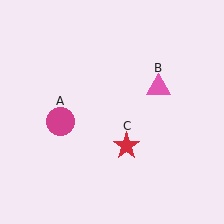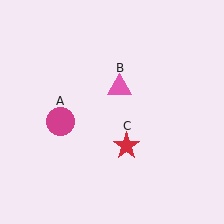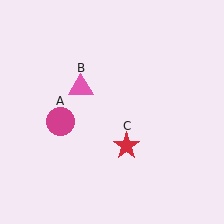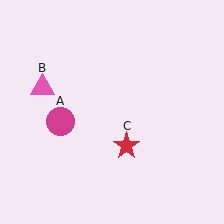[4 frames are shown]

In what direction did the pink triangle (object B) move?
The pink triangle (object B) moved left.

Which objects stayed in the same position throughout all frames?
Magenta circle (object A) and red star (object C) remained stationary.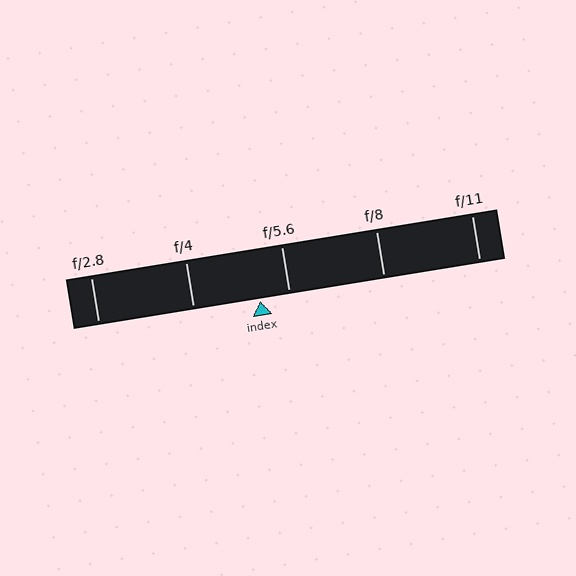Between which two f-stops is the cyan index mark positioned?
The index mark is between f/4 and f/5.6.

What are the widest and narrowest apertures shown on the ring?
The widest aperture shown is f/2.8 and the narrowest is f/11.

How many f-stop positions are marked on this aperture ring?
There are 5 f-stop positions marked.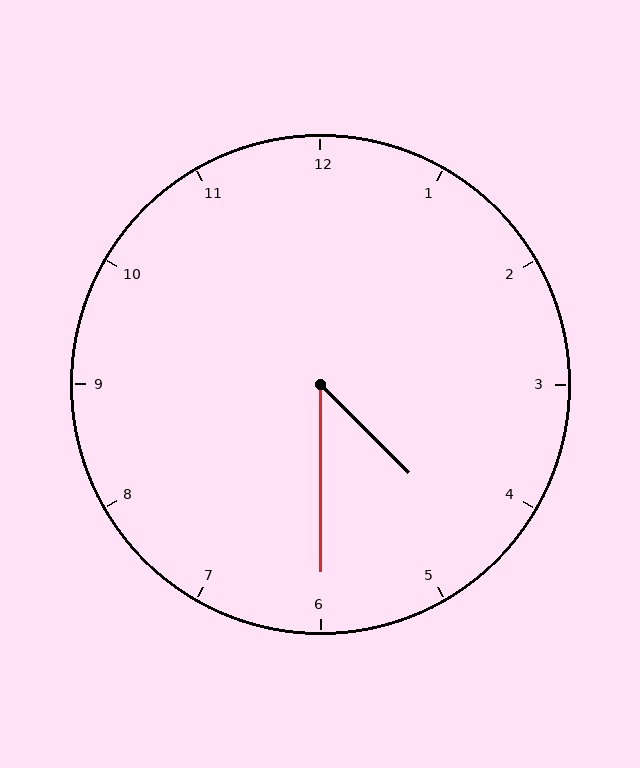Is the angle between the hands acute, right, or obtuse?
It is acute.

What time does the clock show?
4:30.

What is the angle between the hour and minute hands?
Approximately 45 degrees.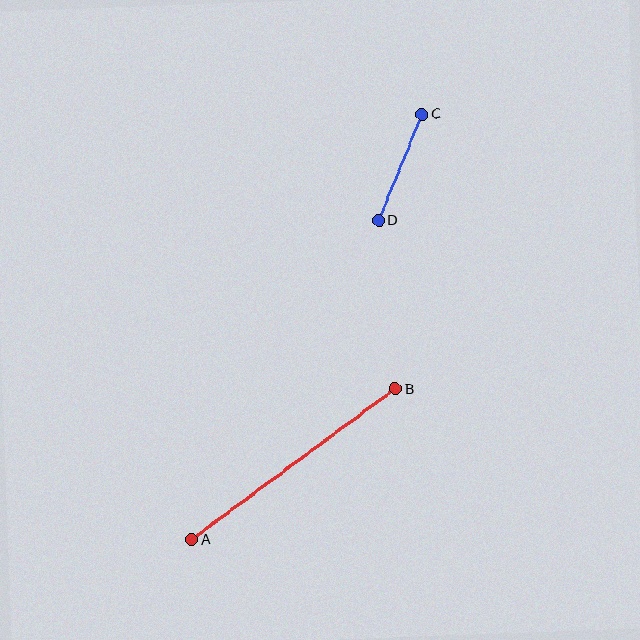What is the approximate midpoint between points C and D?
The midpoint is at approximately (400, 167) pixels.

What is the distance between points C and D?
The distance is approximately 115 pixels.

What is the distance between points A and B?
The distance is approximately 253 pixels.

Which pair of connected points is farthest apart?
Points A and B are farthest apart.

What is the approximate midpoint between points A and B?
The midpoint is at approximately (294, 464) pixels.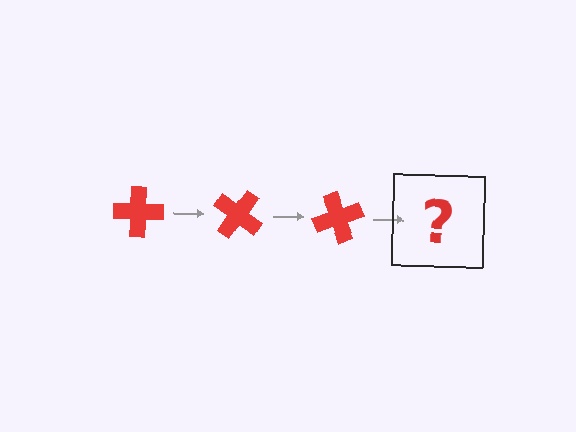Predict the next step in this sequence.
The next step is a red cross rotated 105 degrees.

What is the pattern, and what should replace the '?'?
The pattern is that the cross rotates 35 degrees each step. The '?' should be a red cross rotated 105 degrees.